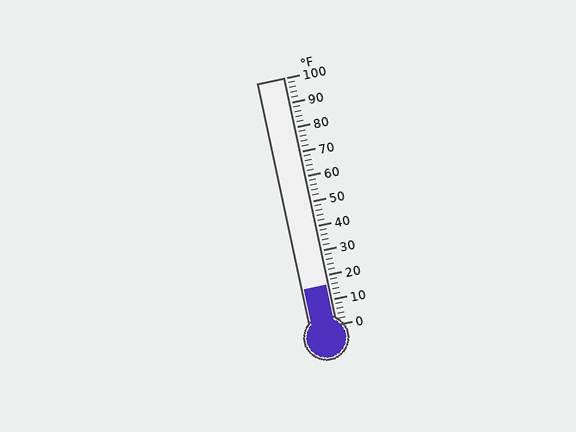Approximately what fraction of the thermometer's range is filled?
The thermometer is filled to approximately 15% of its range.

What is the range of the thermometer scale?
The thermometer scale ranges from 0°F to 100°F.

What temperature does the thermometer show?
The thermometer shows approximately 16°F.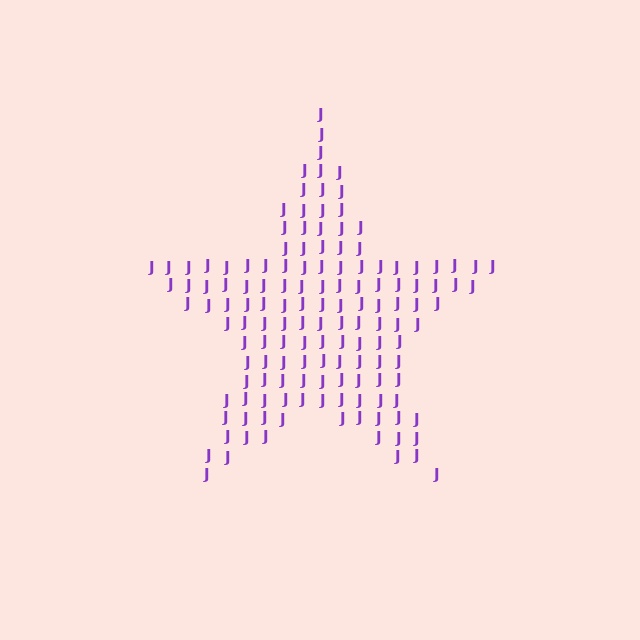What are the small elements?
The small elements are letter J's.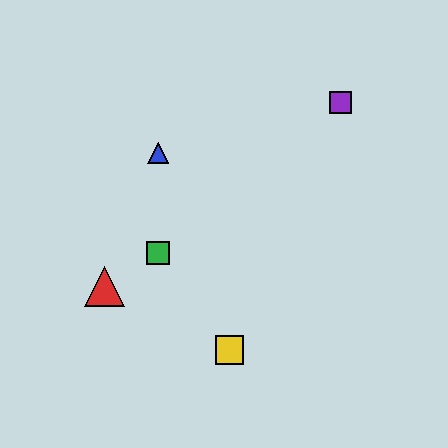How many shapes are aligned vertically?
2 shapes (the blue triangle, the green square) are aligned vertically.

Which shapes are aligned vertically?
The blue triangle, the green square are aligned vertically.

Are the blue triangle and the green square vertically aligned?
Yes, both are at x≈158.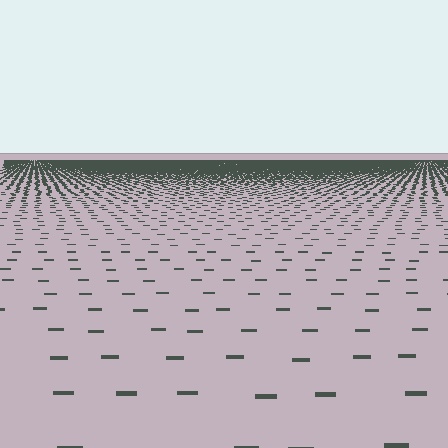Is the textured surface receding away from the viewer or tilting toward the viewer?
The surface is receding away from the viewer. Texture elements get smaller and denser toward the top.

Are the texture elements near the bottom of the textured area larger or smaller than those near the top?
Larger. Near the bottom, elements are closer to the viewer and appear at a bigger on-screen size.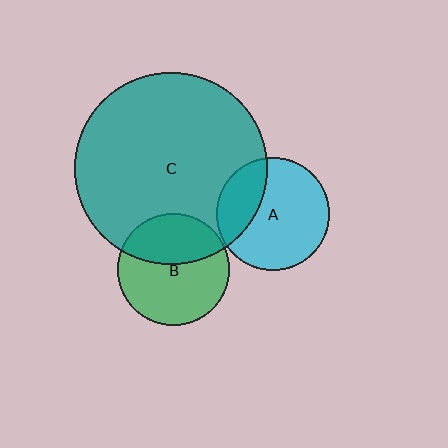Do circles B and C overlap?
Yes.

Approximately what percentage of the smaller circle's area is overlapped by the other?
Approximately 40%.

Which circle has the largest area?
Circle C (teal).